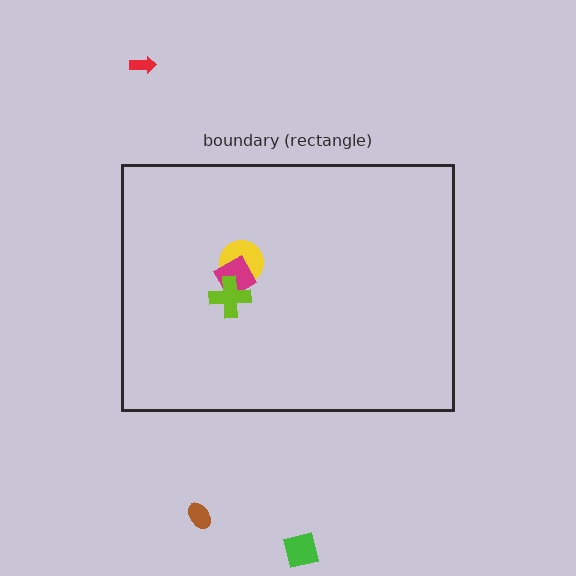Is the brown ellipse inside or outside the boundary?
Outside.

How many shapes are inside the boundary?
3 inside, 3 outside.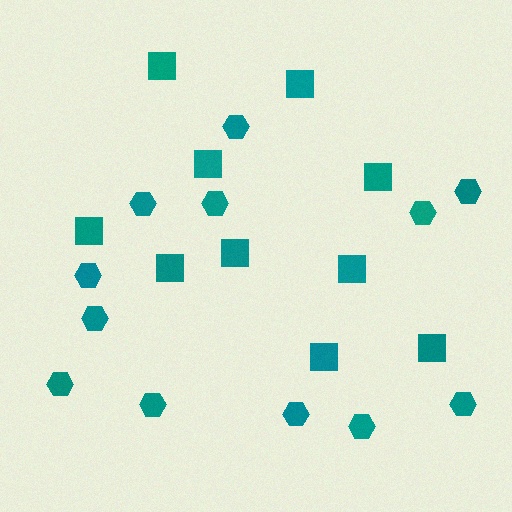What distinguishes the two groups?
There are 2 groups: one group of hexagons (12) and one group of squares (10).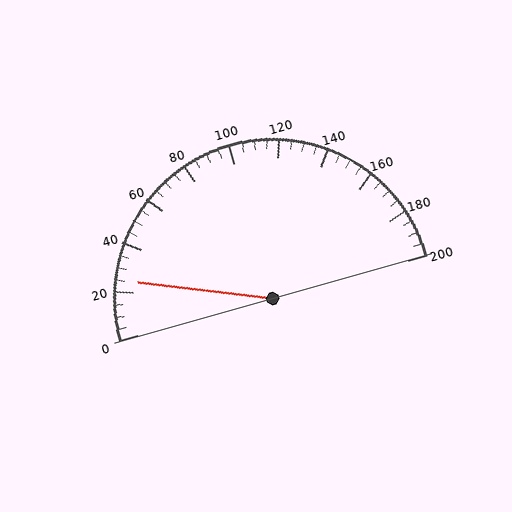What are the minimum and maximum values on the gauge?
The gauge ranges from 0 to 200.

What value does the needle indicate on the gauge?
The needle indicates approximately 25.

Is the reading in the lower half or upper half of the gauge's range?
The reading is in the lower half of the range (0 to 200).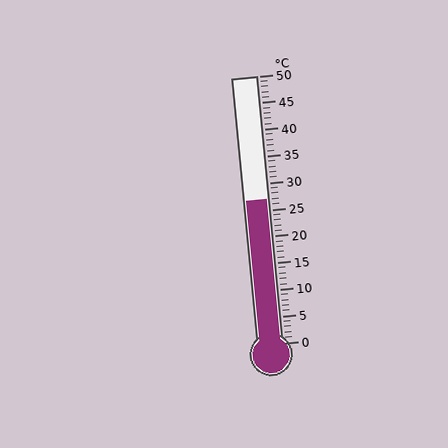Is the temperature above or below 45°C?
The temperature is below 45°C.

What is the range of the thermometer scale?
The thermometer scale ranges from 0°C to 50°C.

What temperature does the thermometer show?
The thermometer shows approximately 27°C.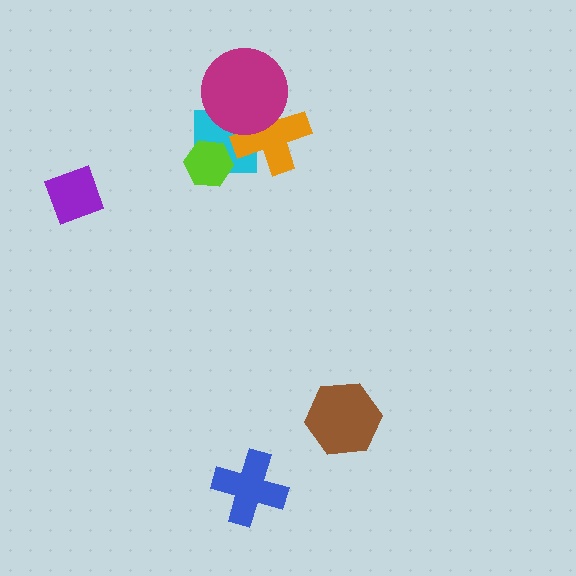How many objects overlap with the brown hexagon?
0 objects overlap with the brown hexagon.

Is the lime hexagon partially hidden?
No, no other shape covers it.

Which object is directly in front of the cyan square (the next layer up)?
The orange cross is directly in front of the cyan square.